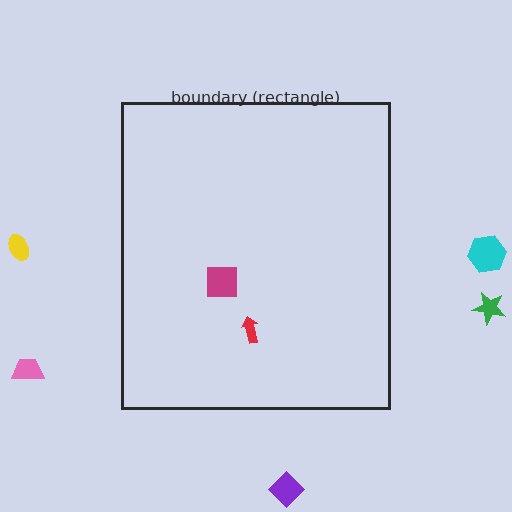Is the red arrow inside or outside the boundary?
Inside.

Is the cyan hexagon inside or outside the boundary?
Outside.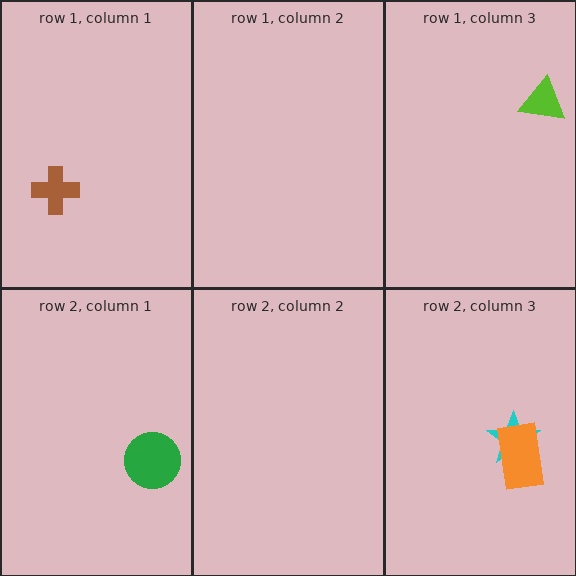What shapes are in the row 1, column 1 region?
The brown cross.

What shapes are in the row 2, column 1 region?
The green circle.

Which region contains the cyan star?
The row 2, column 3 region.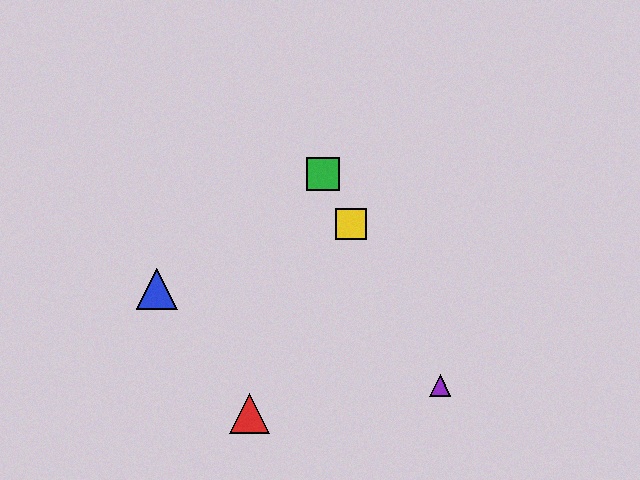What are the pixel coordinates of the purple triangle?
The purple triangle is at (440, 385).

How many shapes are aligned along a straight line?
3 shapes (the green square, the yellow square, the purple triangle) are aligned along a straight line.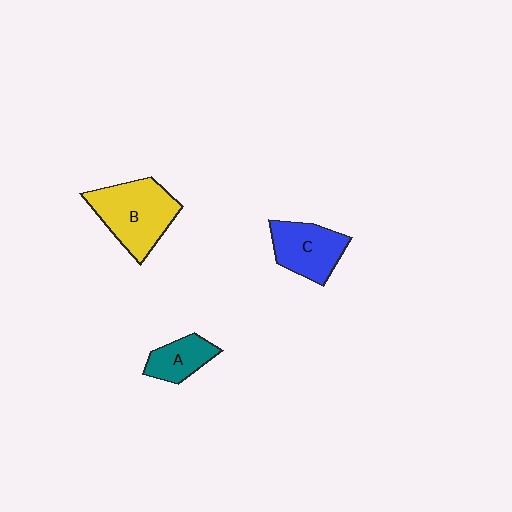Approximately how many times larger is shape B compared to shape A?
Approximately 2.0 times.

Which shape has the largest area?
Shape B (yellow).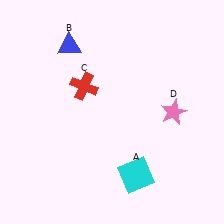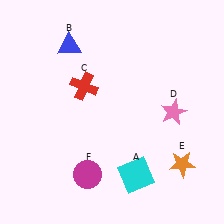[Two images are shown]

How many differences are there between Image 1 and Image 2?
There are 2 differences between the two images.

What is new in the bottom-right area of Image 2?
An orange star (E) was added in the bottom-right area of Image 2.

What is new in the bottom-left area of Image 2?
A magenta circle (F) was added in the bottom-left area of Image 2.